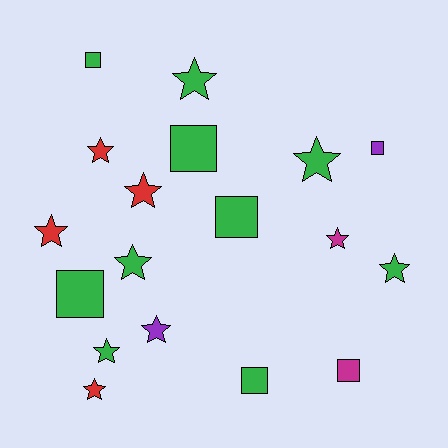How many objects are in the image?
There are 18 objects.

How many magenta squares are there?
There is 1 magenta square.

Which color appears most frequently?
Green, with 10 objects.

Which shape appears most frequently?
Star, with 11 objects.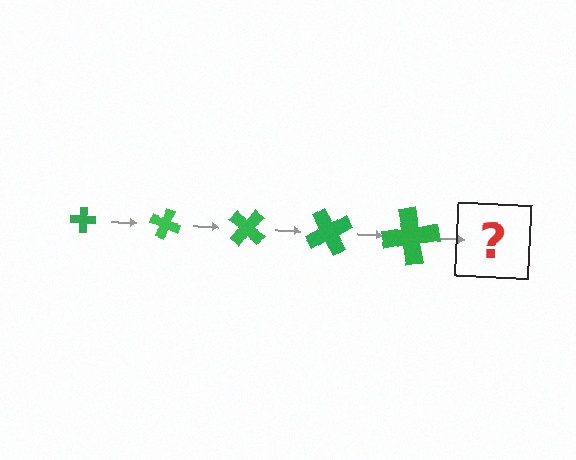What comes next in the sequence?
The next element should be a cross, larger than the previous one and rotated 100 degrees from the start.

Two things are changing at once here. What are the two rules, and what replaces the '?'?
The two rules are that the cross grows larger each step and it rotates 20 degrees each step. The '?' should be a cross, larger than the previous one and rotated 100 degrees from the start.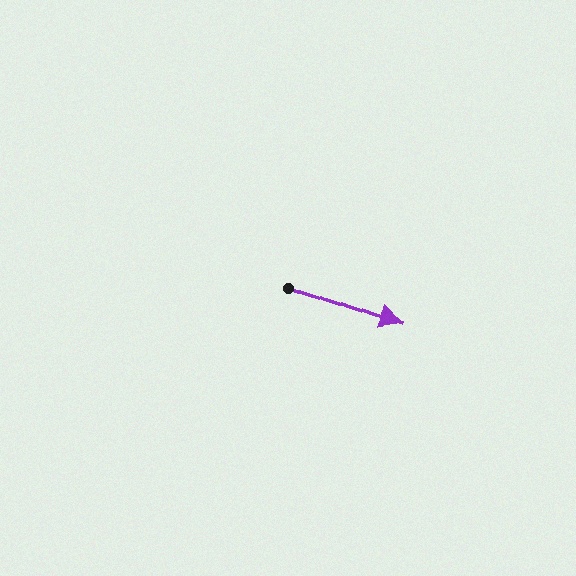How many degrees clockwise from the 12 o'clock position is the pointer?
Approximately 109 degrees.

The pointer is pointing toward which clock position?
Roughly 4 o'clock.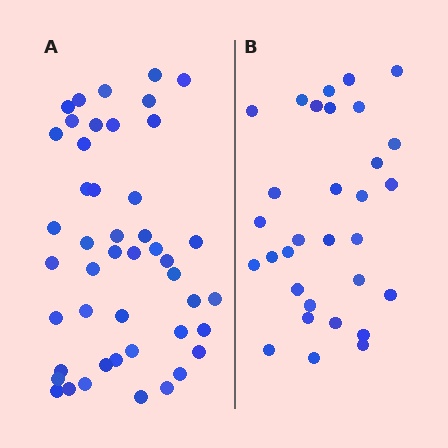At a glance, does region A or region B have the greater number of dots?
Region A (the left region) has more dots.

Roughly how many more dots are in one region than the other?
Region A has approximately 15 more dots than region B.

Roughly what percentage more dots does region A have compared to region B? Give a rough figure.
About 50% more.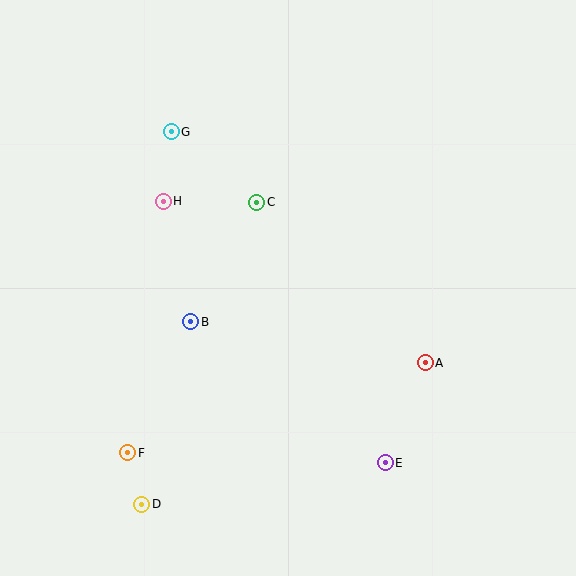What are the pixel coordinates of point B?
Point B is at (191, 322).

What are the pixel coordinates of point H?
Point H is at (163, 201).